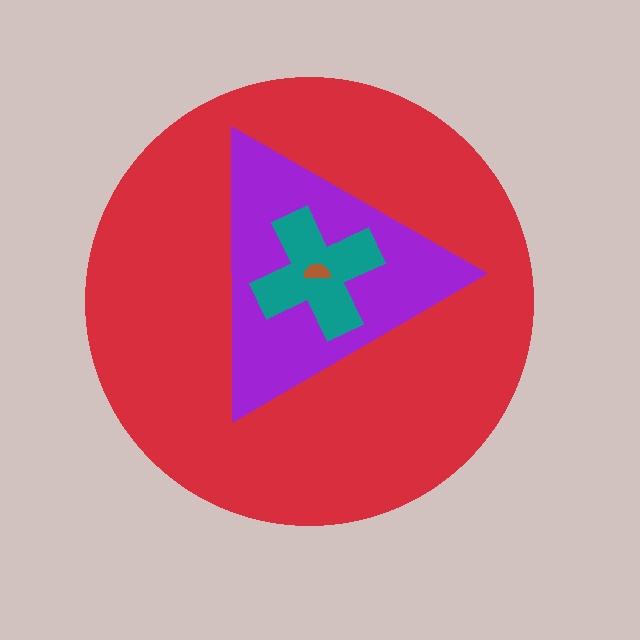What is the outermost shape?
The red circle.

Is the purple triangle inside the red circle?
Yes.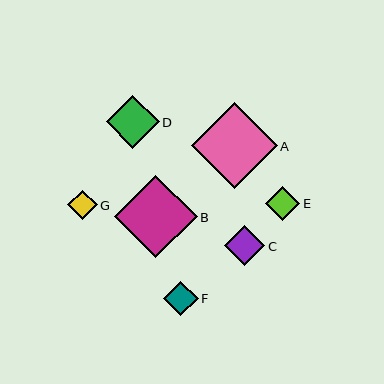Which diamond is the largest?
Diamond A is the largest with a size of approximately 86 pixels.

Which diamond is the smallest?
Diamond G is the smallest with a size of approximately 29 pixels.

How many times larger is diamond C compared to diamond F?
Diamond C is approximately 1.2 times the size of diamond F.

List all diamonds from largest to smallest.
From largest to smallest: A, B, D, C, E, F, G.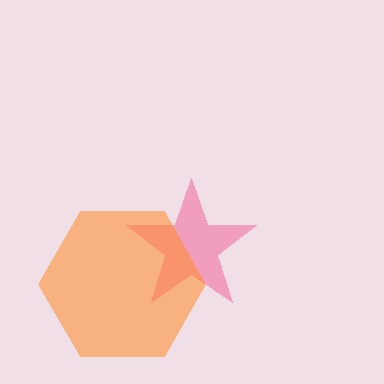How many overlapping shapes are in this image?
There are 2 overlapping shapes in the image.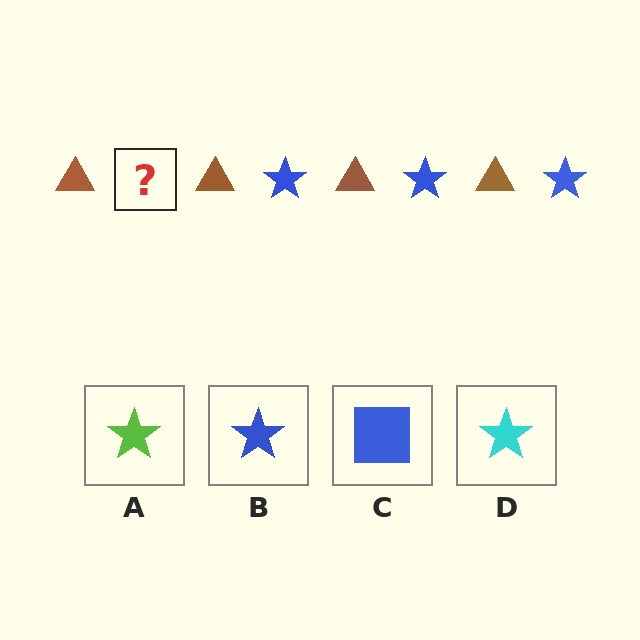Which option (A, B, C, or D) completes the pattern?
B.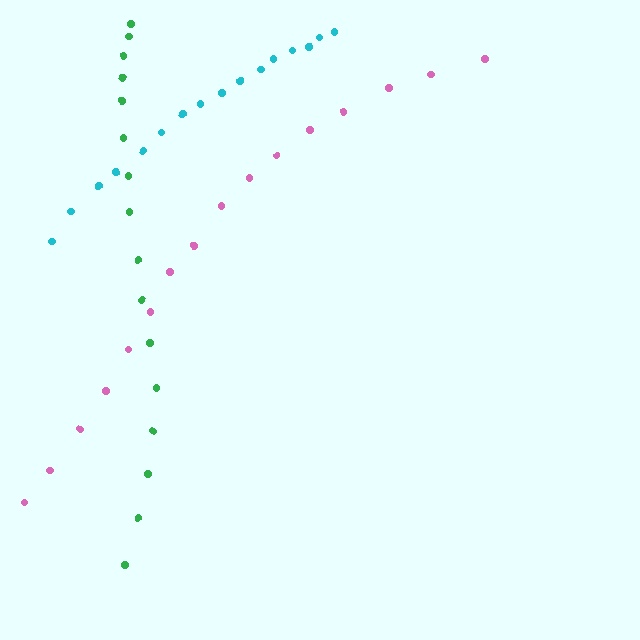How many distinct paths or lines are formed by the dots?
There are 3 distinct paths.